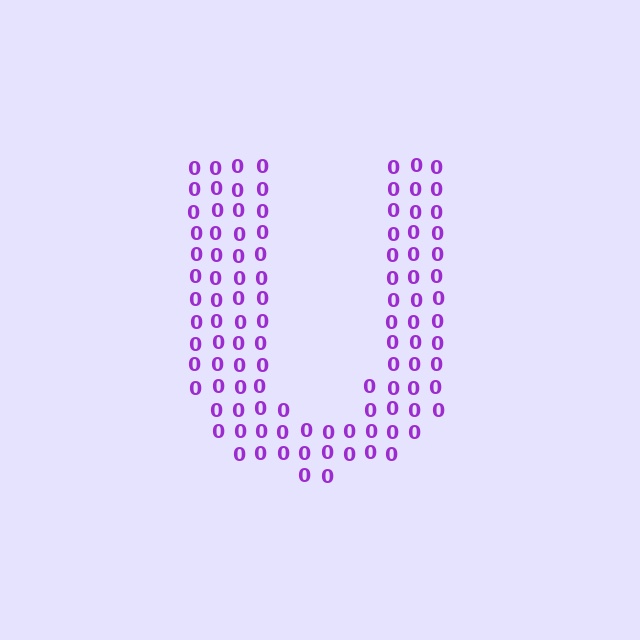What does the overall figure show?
The overall figure shows the letter U.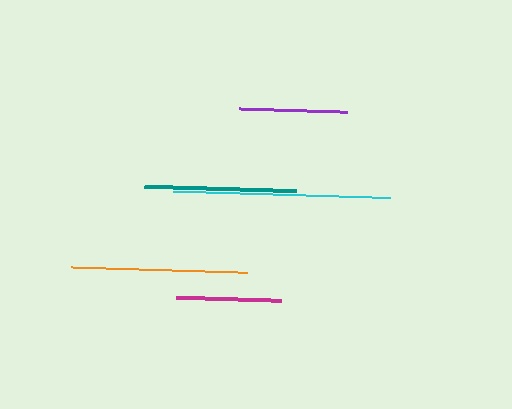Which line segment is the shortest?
The magenta line is the shortest at approximately 105 pixels.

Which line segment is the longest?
The cyan line is the longest at approximately 217 pixels.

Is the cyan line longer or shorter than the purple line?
The cyan line is longer than the purple line.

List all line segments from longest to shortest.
From longest to shortest: cyan, orange, teal, purple, magenta.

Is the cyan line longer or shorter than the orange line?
The cyan line is longer than the orange line.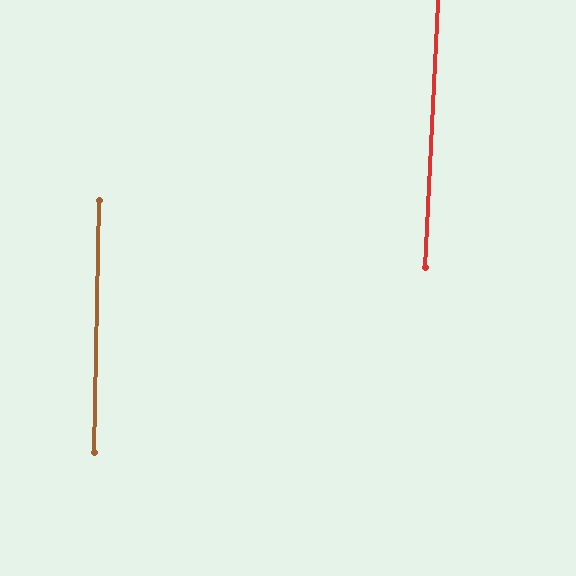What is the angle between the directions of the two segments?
Approximately 2 degrees.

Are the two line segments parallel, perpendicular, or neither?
Parallel — their directions differ by only 1.8°.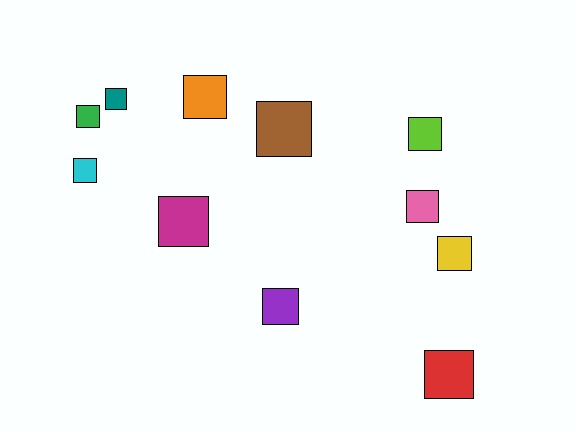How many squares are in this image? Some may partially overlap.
There are 11 squares.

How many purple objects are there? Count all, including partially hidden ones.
There is 1 purple object.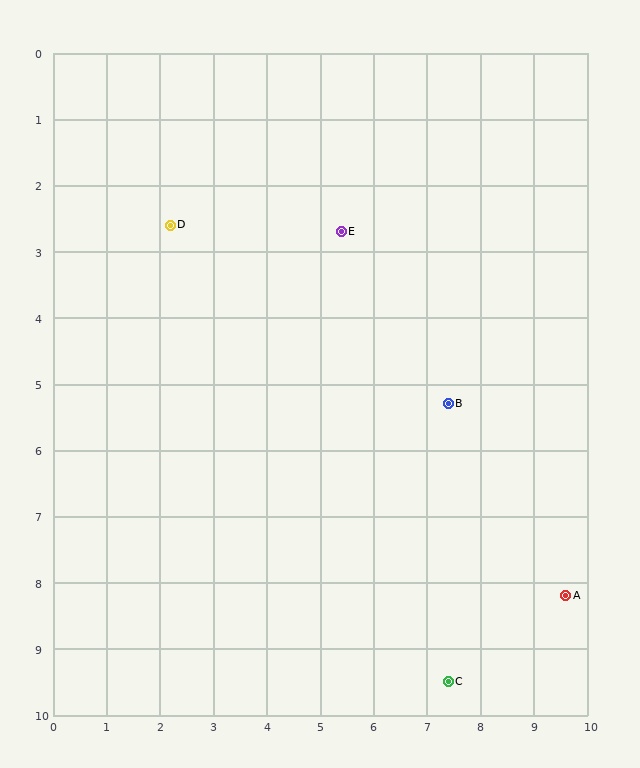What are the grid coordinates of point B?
Point B is at approximately (7.4, 5.3).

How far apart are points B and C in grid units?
Points B and C are about 4.2 grid units apart.